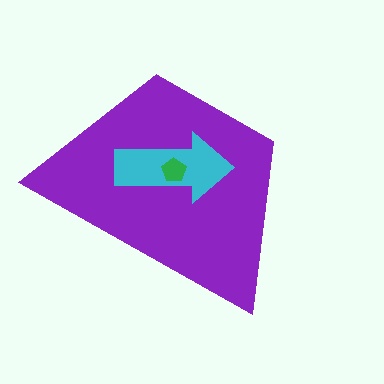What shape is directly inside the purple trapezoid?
The cyan arrow.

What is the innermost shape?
The green pentagon.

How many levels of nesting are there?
3.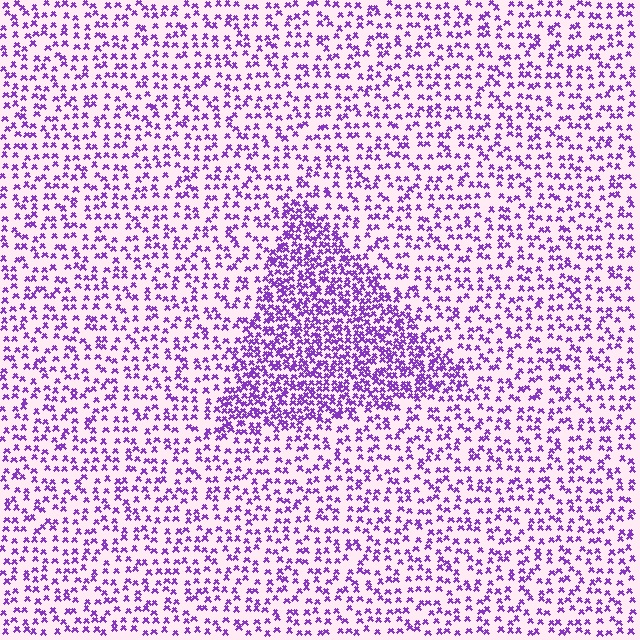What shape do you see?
I see a triangle.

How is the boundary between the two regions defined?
The boundary is defined by a change in element density (approximately 2.1x ratio). All elements are the same color, size, and shape.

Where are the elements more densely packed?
The elements are more densely packed inside the triangle boundary.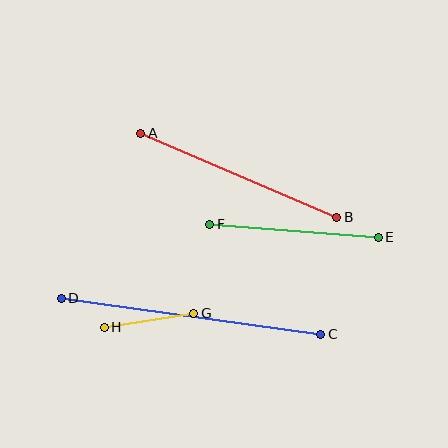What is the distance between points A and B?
The distance is approximately 213 pixels.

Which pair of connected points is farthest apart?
Points C and D are farthest apart.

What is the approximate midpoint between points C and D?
The midpoint is at approximately (191, 316) pixels.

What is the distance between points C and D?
The distance is approximately 262 pixels.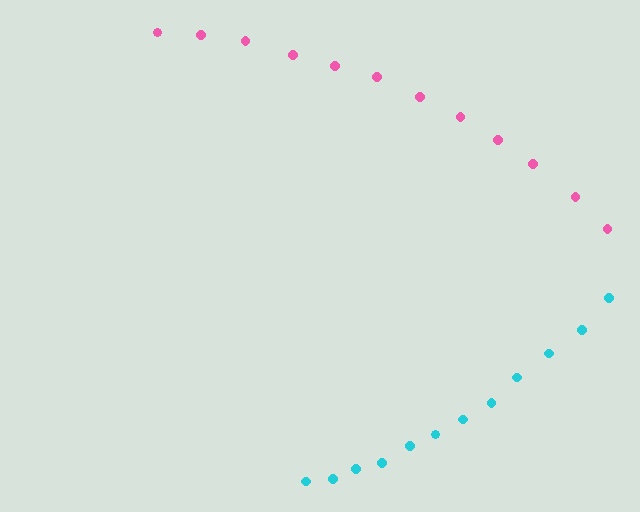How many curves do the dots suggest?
There are 2 distinct paths.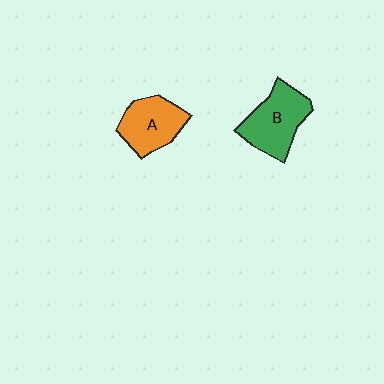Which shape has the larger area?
Shape B (green).